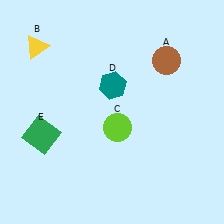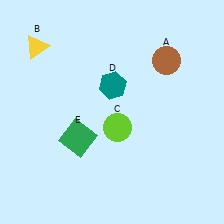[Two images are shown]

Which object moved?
The green square (E) moved right.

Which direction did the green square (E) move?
The green square (E) moved right.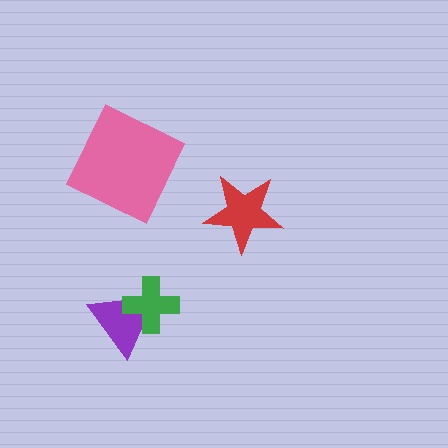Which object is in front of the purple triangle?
The green cross is in front of the purple triangle.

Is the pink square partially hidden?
No, no other shape covers it.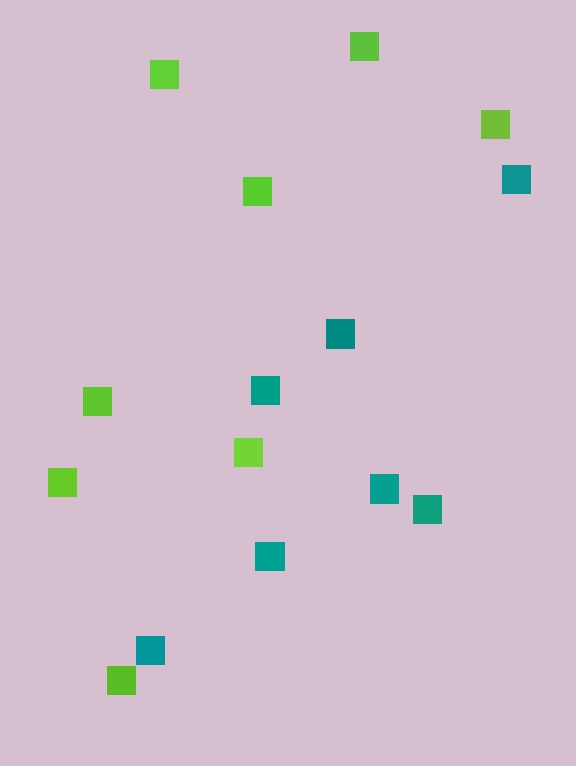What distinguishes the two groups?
There are 2 groups: one group of teal squares (7) and one group of lime squares (8).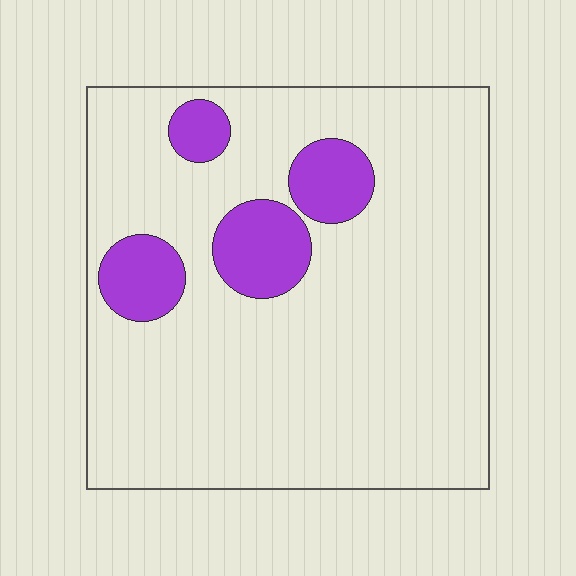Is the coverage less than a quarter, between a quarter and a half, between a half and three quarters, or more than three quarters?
Less than a quarter.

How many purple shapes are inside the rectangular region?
4.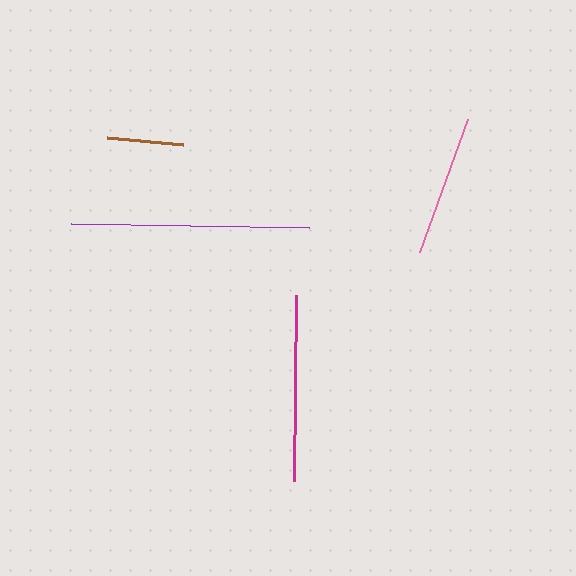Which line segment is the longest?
The purple line is the longest at approximately 238 pixels.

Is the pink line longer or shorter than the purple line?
The purple line is longer than the pink line.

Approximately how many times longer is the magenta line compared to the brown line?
The magenta line is approximately 2.4 times the length of the brown line.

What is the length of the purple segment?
The purple segment is approximately 238 pixels long.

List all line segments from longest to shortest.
From longest to shortest: purple, magenta, pink, brown.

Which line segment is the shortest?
The brown line is the shortest at approximately 77 pixels.